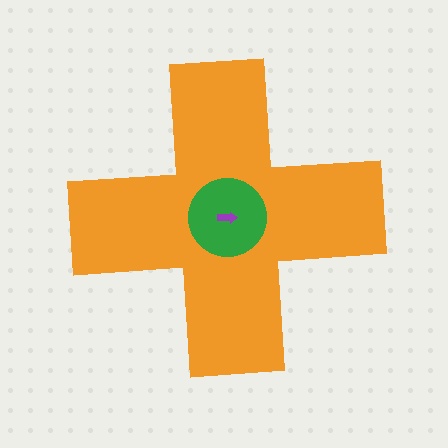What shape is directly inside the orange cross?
The green circle.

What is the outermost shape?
The orange cross.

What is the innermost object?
The purple arrow.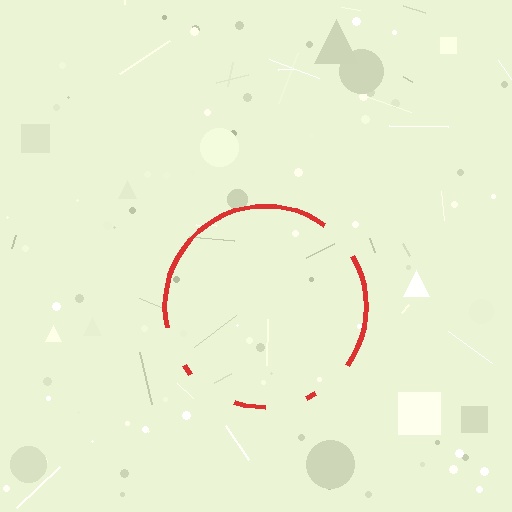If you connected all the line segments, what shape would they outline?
They would outline a circle.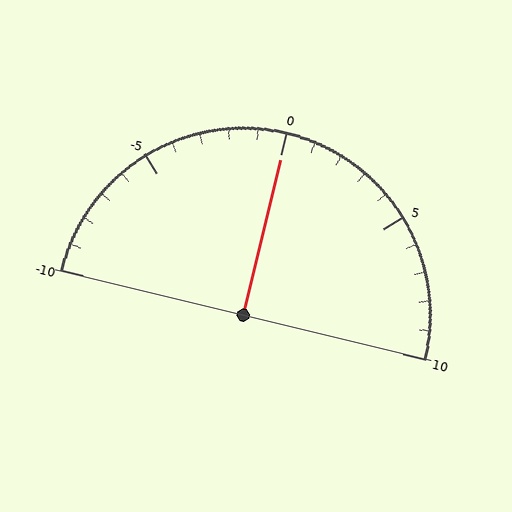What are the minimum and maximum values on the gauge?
The gauge ranges from -10 to 10.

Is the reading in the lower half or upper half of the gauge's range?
The reading is in the upper half of the range (-10 to 10).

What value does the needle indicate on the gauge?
The needle indicates approximately 0.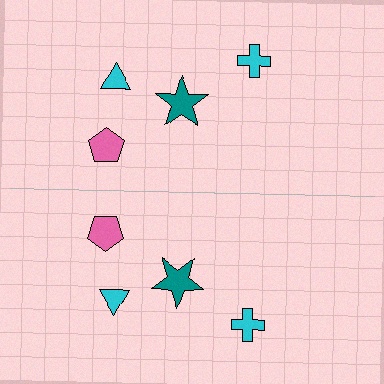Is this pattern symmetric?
Yes, this pattern has bilateral (reflection) symmetry.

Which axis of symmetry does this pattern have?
The pattern has a horizontal axis of symmetry running through the center of the image.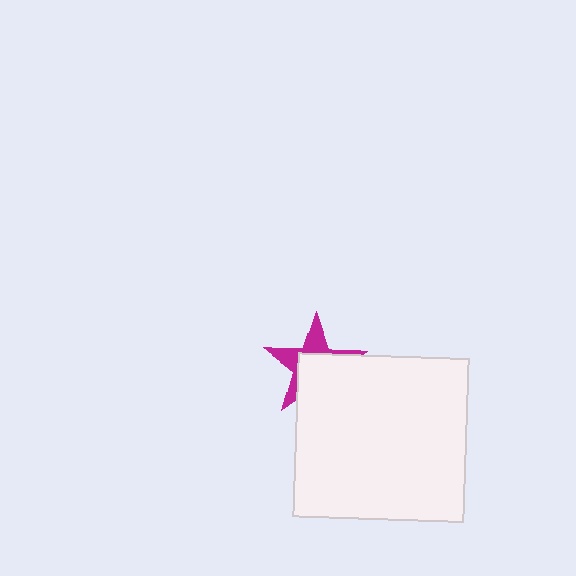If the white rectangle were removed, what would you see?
You would see the complete magenta star.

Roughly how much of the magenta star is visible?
A small part of it is visible (roughly 42%).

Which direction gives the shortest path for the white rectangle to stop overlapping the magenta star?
Moving toward the lower-right gives the shortest separation.